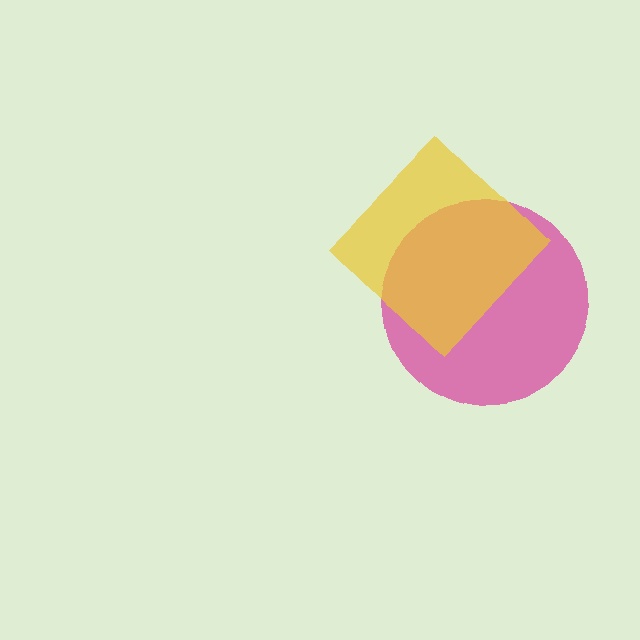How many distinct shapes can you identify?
There are 2 distinct shapes: a magenta circle, a yellow diamond.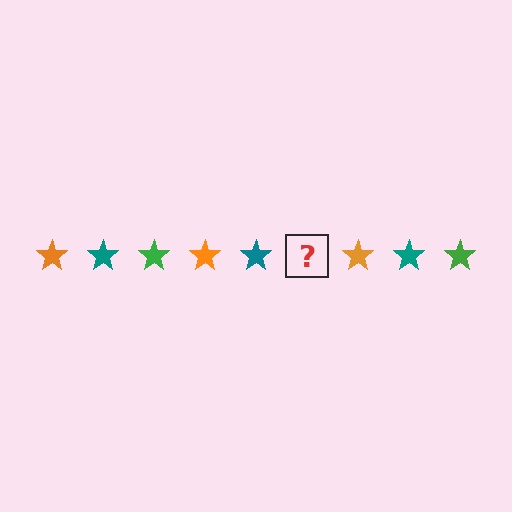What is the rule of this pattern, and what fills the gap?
The rule is that the pattern cycles through orange, teal, green stars. The gap should be filled with a green star.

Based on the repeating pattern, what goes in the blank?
The blank should be a green star.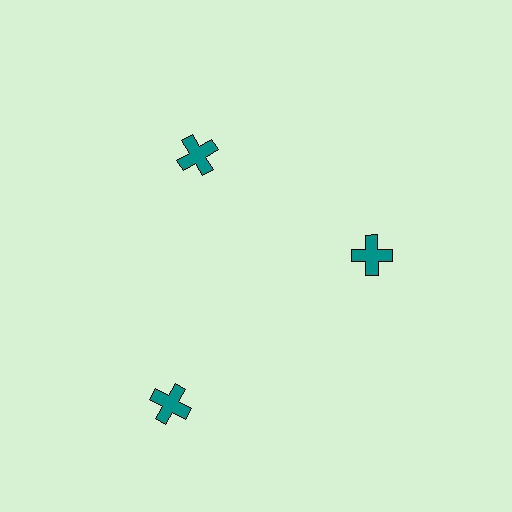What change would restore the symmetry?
The symmetry would be restored by moving it inward, back onto the ring so that all 3 crosses sit at equal angles and equal distance from the center.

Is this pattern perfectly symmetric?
No. The 3 teal crosses are arranged in a ring, but one element near the 7 o'clock position is pushed outward from the center, breaking the 3-fold rotational symmetry.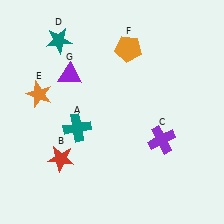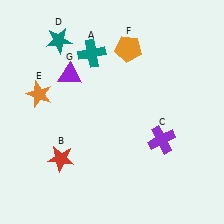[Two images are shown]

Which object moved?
The teal cross (A) moved up.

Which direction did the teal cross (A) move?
The teal cross (A) moved up.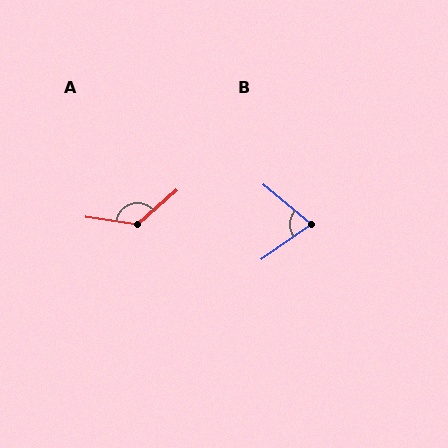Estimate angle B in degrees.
Approximately 75 degrees.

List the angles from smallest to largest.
B (75°), A (131°).